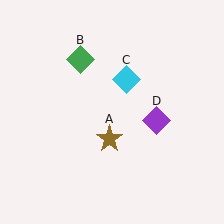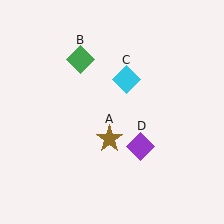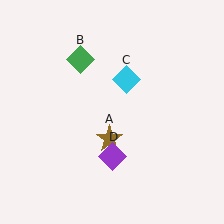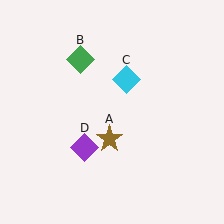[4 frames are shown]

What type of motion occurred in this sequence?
The purple diamond (object D) rotated clockwise around the center of the scene.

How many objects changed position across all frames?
1 object changed position: purple diamond (object D).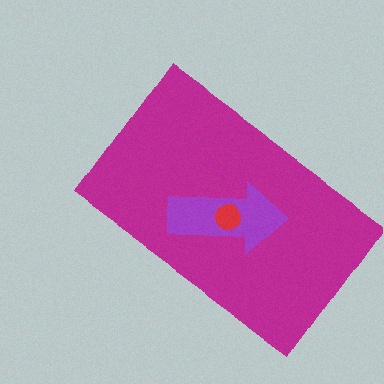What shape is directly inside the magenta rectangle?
The purple arrow.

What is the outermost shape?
The magenta rectangle.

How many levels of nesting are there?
3.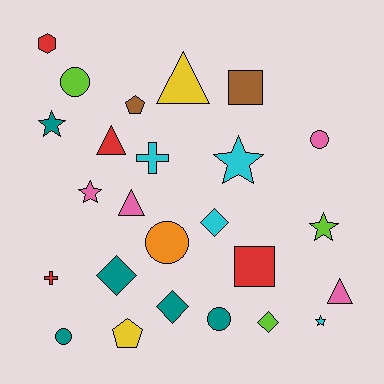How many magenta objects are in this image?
There are no magenta objects.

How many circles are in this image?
There are 5 circles.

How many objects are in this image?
There are 25 objects.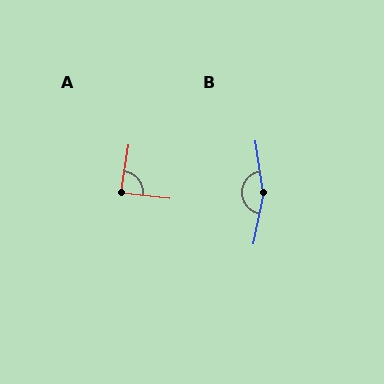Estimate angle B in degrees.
Approximately 160 degrees.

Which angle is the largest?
B, at approximately 160 degrees.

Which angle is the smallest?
A, at approximately 87 degrees.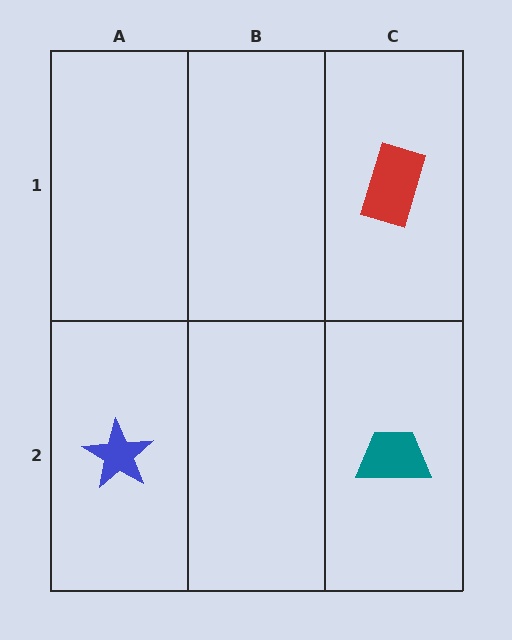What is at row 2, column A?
A blue star.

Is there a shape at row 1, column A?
No, that cell is empty.